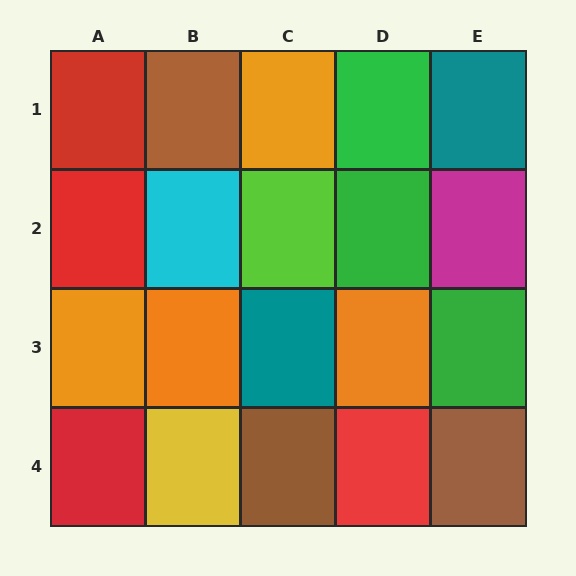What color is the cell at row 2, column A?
Red.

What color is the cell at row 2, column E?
Magenta.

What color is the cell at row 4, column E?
Brown.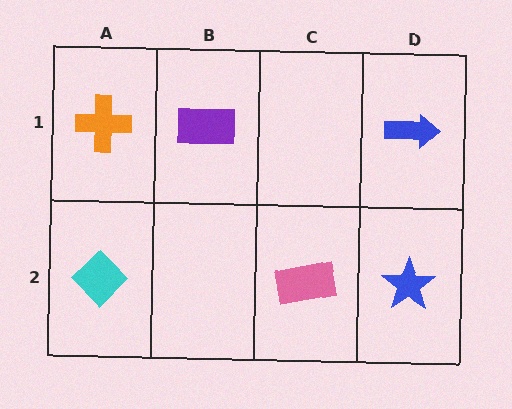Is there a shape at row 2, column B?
No, that cell is empty.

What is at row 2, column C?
A pink rectangle.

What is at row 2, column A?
A cyan diamond.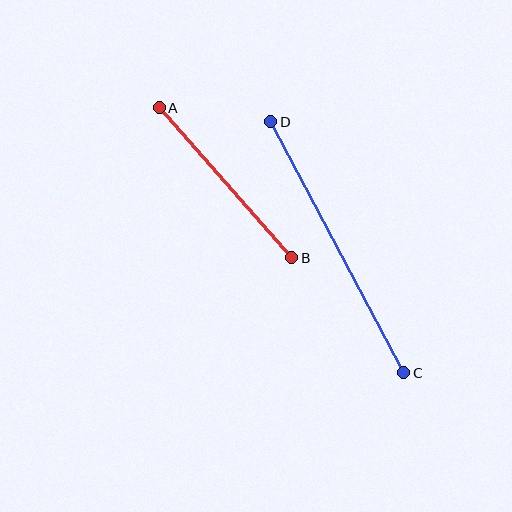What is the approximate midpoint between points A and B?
The midpoint is at approximately (226, 183) pixels.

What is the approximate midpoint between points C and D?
The midpoint is at approximately (337, 247) pixels.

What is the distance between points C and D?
The distance is approximately 284 pixels.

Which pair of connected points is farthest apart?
Points C and D are farthest apart.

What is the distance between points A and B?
The distance is approximately 200 pixels.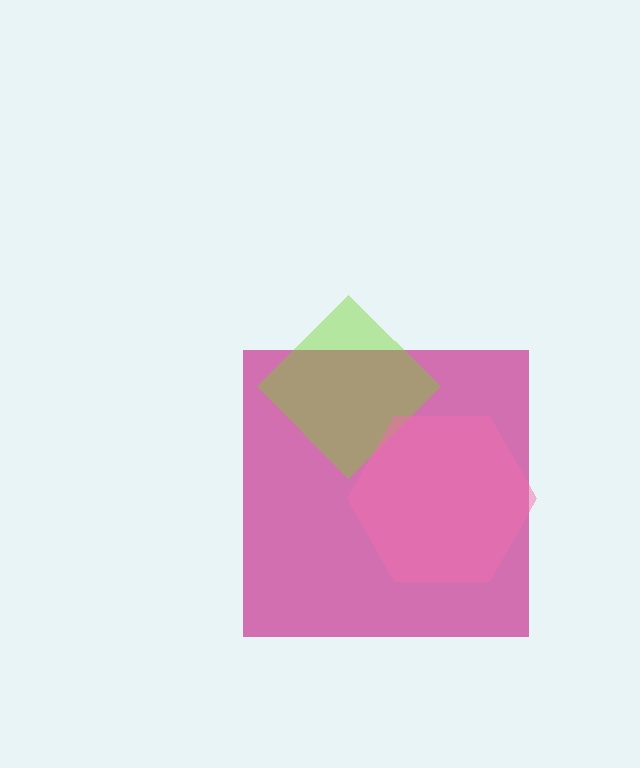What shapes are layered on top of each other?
The layered shapes are: a magenta square, a lime diamond, a pink hexagon.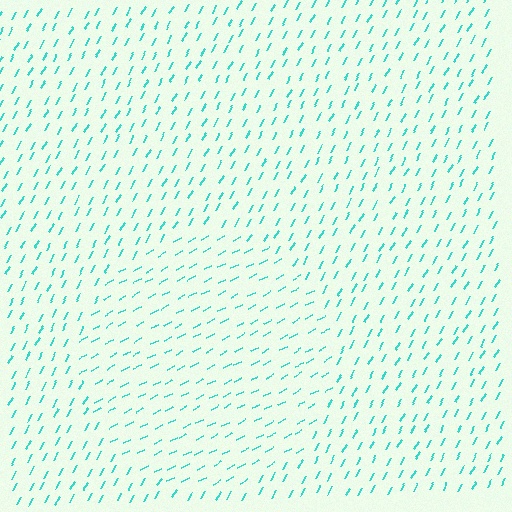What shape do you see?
I see a circle.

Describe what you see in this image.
The image is filled with small cyan line segments. A circle region in the image has lines oriented differently from the surrounding lines, creating a visible texture boundary.